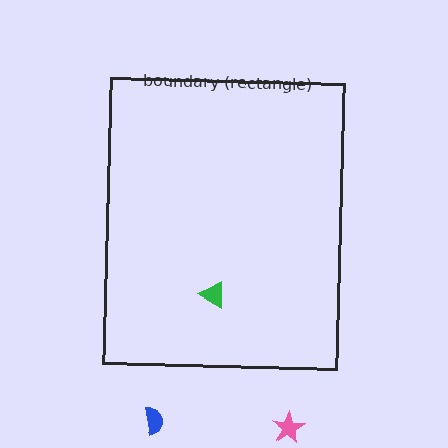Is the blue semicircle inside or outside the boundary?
Outside.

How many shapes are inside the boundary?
1 inside, 2 outside.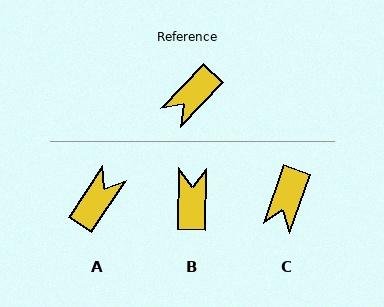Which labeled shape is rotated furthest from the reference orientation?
A, about 170 degrees away.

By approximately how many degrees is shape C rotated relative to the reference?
Approximately 24 degrees counter-clockwise.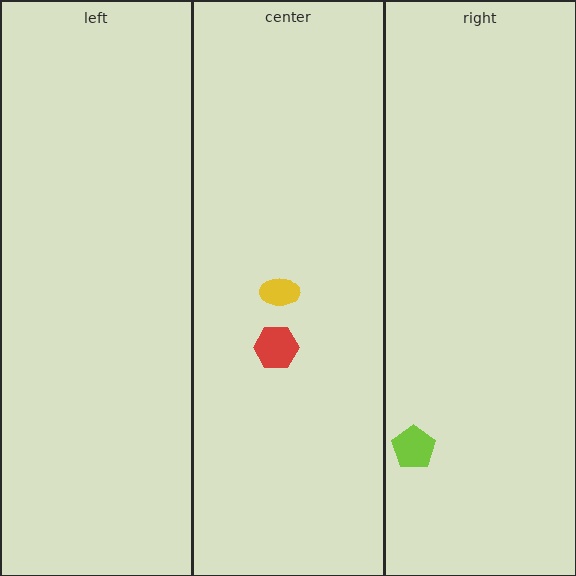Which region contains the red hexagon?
The center region.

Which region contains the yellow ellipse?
The center region.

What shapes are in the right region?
The lime pentagon.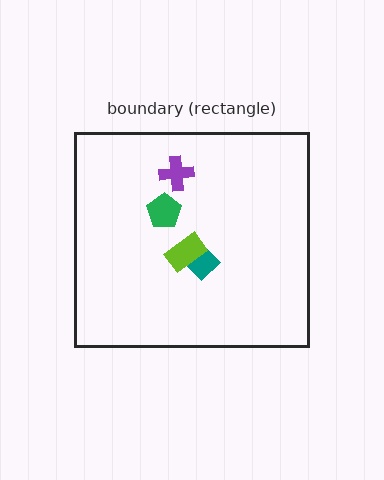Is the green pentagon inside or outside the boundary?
Inside.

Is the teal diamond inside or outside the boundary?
Inside.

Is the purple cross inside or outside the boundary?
Inside.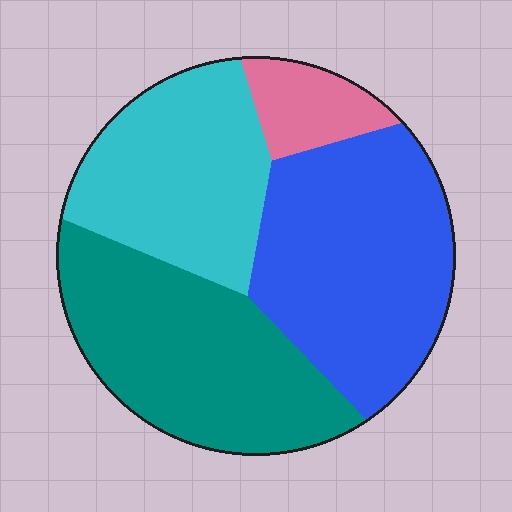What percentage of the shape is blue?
Blue covers 34% of the shape.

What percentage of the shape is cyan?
Cyan covers around 25% of the shape.